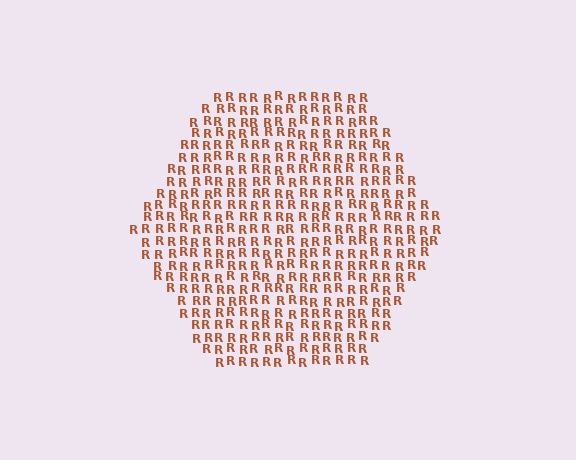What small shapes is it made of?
It is made of small letter R's.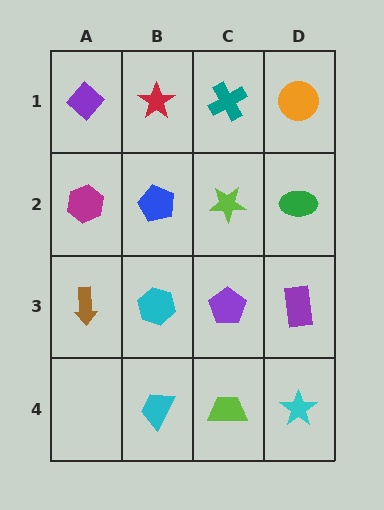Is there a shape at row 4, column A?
No, that cell is empty.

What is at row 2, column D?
A green ellipse.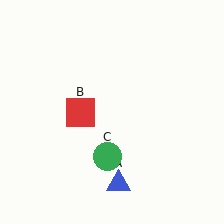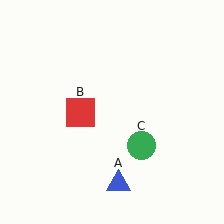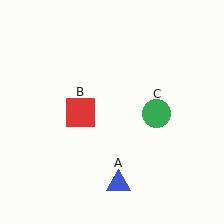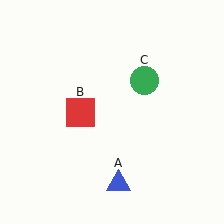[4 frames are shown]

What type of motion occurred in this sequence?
The green circle (object C) rotated counterclockwise around the center of the scene.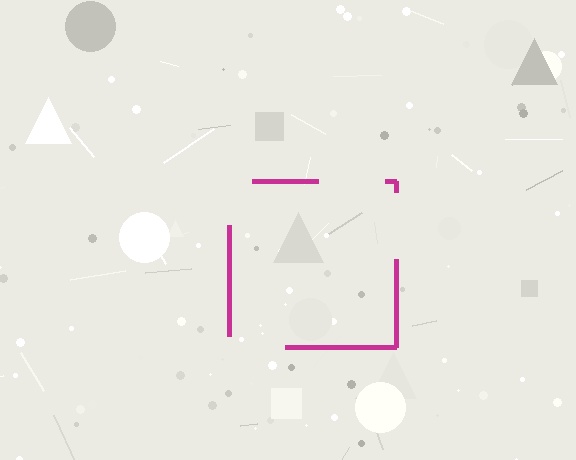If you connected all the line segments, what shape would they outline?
They would outline a square.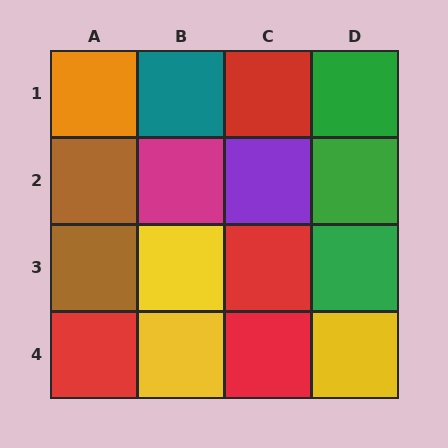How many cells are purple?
1 cell is purple.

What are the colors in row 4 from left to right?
Red, yellow, red, yellow.